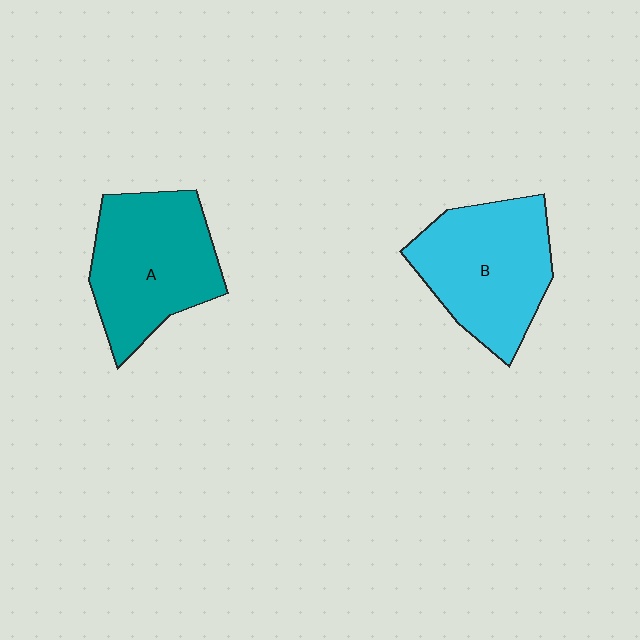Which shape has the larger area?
Shape A (teal).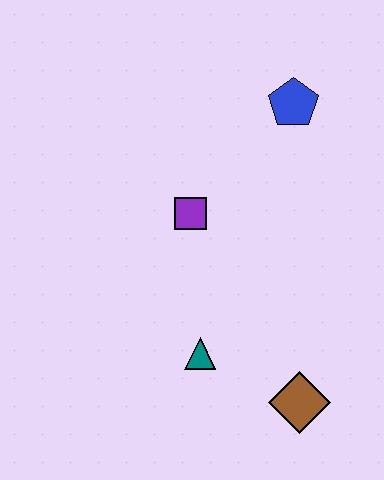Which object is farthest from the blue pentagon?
The brown diamond is farthest from the blue pentagon.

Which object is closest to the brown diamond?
The teal triangle is closest to the brown diamond.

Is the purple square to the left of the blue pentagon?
Yes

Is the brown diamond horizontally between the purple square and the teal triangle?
No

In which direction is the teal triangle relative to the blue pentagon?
The teal triangle is below the blue pentagon.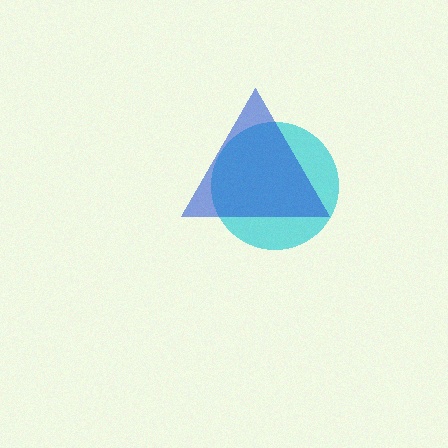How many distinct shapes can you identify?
There are 2 distinct shapes: a cyan circle, a blue triangle.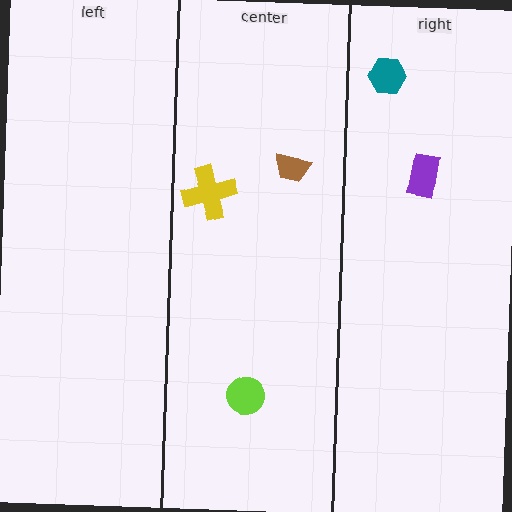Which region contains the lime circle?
The center region.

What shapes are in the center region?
The brown trapezoid, the lime circle, the yellow cross.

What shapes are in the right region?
The purple rectangle, the teal hexagon.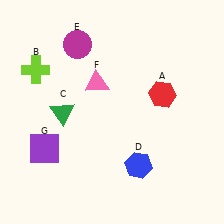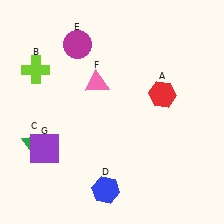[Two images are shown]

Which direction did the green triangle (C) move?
The green triangle (C) moved down.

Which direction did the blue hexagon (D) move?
The blue hexagon (D) moved left.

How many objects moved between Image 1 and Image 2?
2 objects moved between the two images.